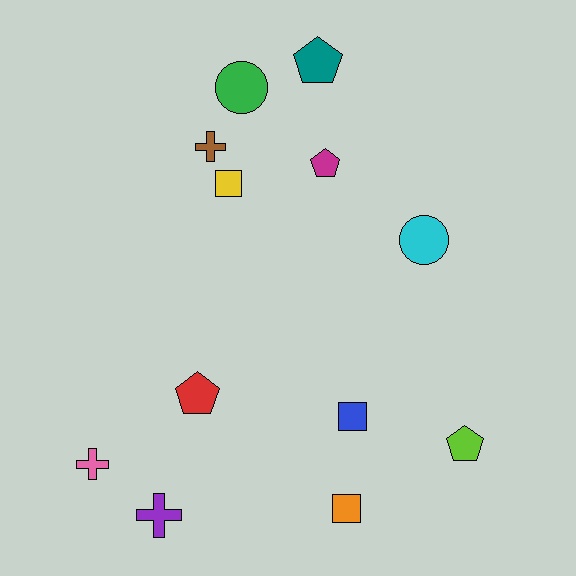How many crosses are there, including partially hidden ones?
There are 3 crosses.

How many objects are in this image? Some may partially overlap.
There are 12 objects.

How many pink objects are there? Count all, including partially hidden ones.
There is 1 pink object.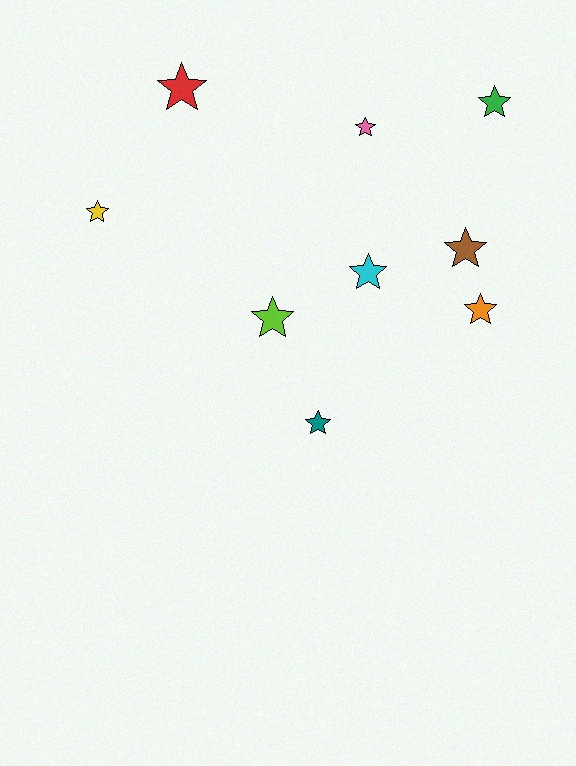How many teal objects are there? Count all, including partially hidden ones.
There is 1 teal object.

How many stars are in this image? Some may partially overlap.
There are 9 stars.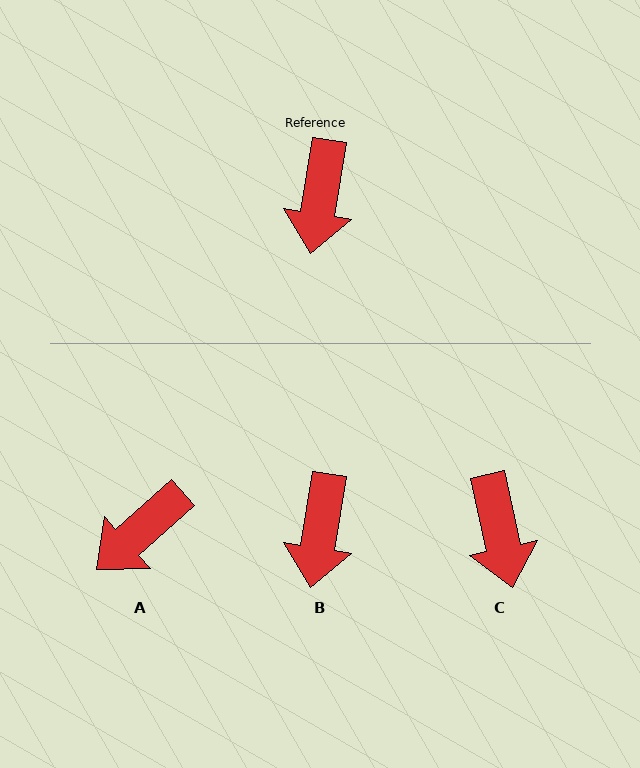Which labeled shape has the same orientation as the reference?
B.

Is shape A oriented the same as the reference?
No, it is off by about 39 degrees.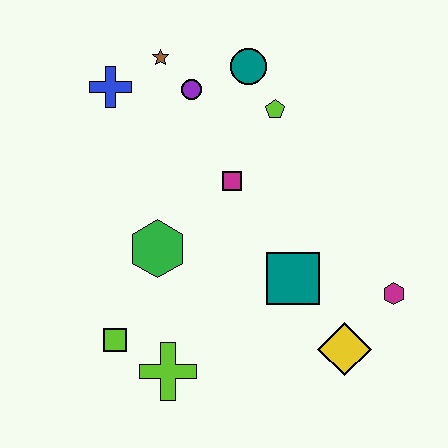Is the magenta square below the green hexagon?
No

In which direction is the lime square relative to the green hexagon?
The lime square is below the green hexagon.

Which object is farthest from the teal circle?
The lime cross is farthest from the teal circle.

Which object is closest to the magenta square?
The lime pentagon is closest to the magenta square.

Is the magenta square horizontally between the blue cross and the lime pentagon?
Yes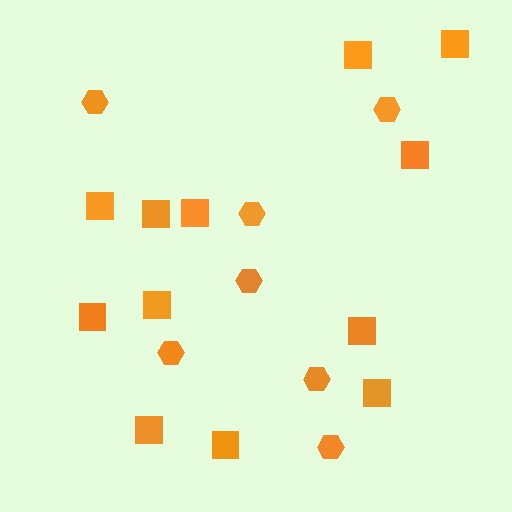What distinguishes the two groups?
There are 2 groups: one group of squares (12) and one group of hexagons (7).